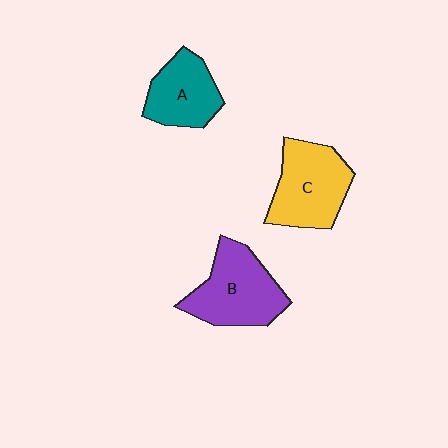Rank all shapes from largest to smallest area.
From largest to smallest: B (purple), C (yellow), A (teal).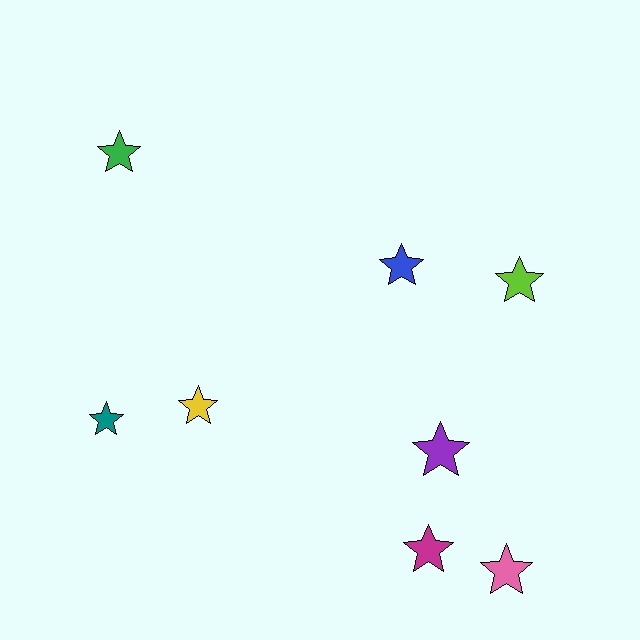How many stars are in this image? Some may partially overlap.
There are 8 stars.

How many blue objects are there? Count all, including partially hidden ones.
There is 1 blue object.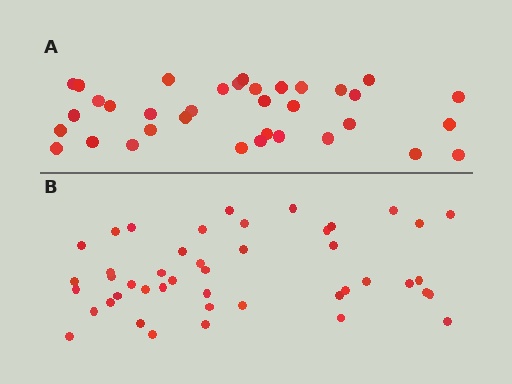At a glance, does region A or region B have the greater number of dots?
Region B (the bottom region) has more dots.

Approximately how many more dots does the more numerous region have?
Region B has roughly 10 or so more dots than region A.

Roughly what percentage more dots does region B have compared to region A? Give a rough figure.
About 30% more.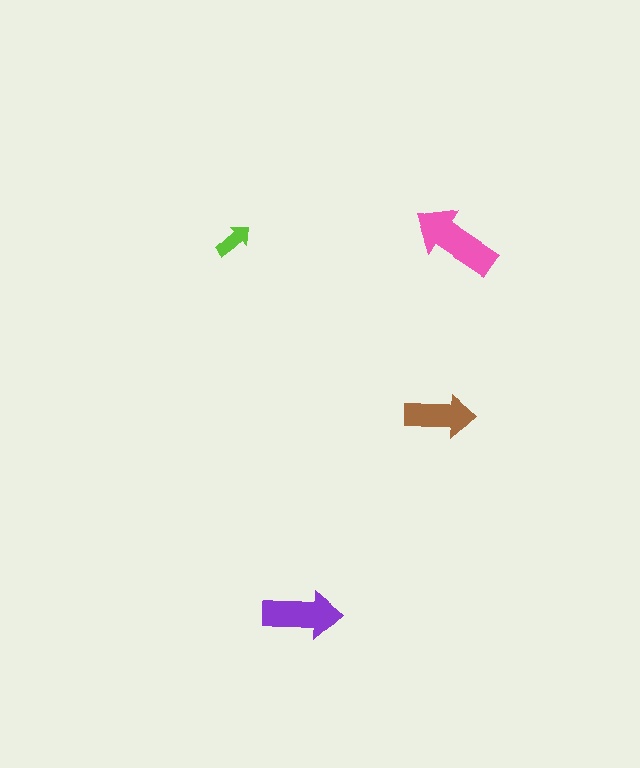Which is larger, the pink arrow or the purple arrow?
The pink one.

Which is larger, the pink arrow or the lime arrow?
The pink one.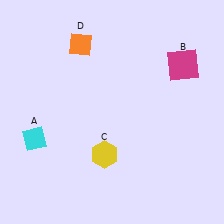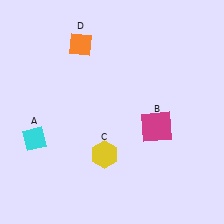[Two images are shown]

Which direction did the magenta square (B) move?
The magenta square (B) moved down.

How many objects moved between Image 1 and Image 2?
1 object moved between the two images.